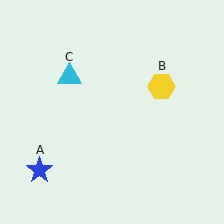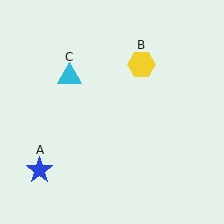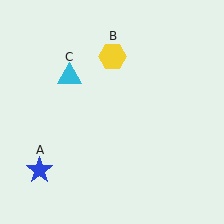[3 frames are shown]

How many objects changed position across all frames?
1 object changed position: yellow hexagon (object B).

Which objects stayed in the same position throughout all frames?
Blue star (object A) and cyan triangle (object C) remained stationary.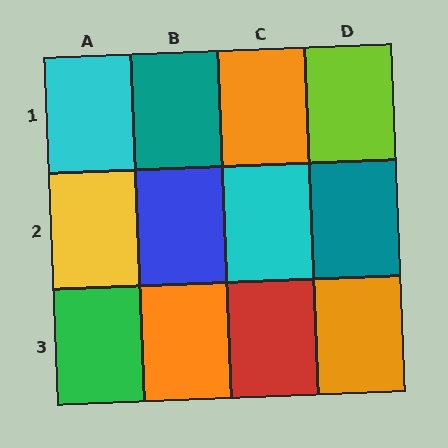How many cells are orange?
3 cells are orange.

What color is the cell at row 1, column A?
Cyan.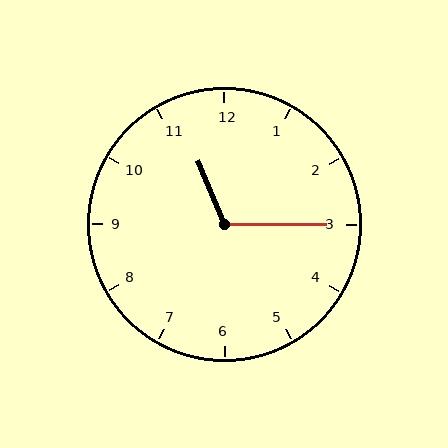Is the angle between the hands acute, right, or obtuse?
It is obtuse.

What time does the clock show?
11:15.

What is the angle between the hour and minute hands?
Approximately 112 degrees.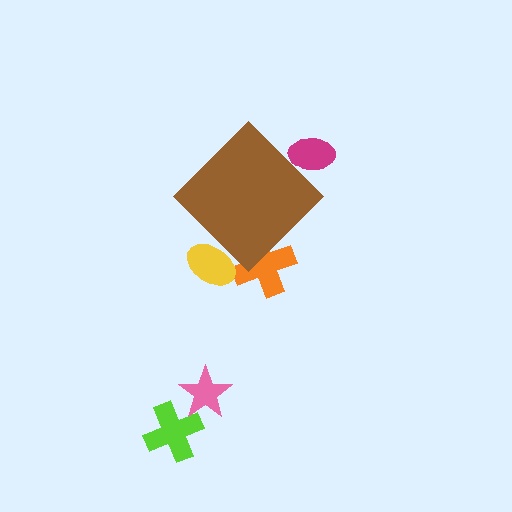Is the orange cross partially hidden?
Yes, the orange cross is partially hidden behind the brown diamond.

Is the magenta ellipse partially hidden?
Yes, the magenta ellipse is partially hidden behind the brown diamond.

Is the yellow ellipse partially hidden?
Yes, the yellow ellipse is partially hidden behind the brown diamond.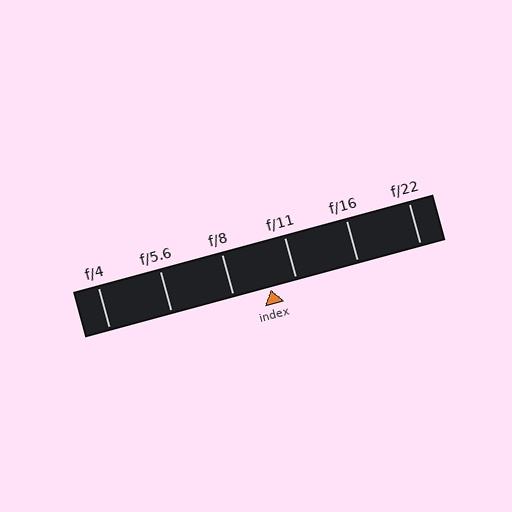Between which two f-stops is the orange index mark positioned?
The index mark is between f/8 and f/11.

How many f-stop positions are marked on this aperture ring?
There are 6 f-stop positions marked.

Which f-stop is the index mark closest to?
The index mark is closest to f/11.